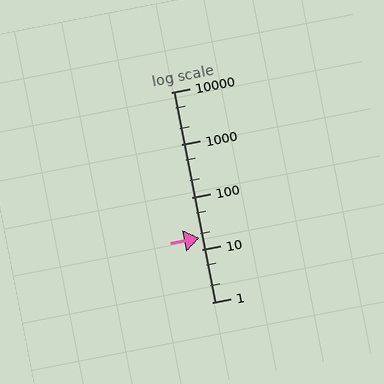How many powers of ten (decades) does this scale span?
The scale spans 4 decades, from 1 to 10000.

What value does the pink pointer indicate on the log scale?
The pointer indicates approximately 17.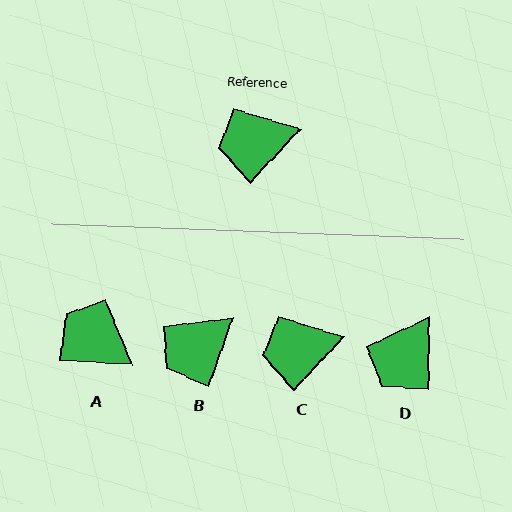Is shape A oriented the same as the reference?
No, it is off by about 50 degrees.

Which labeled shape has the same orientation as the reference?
C.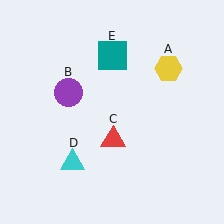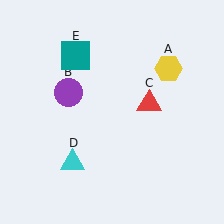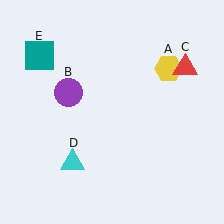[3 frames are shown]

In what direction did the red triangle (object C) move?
The red triangle (object C) moved up and to the right.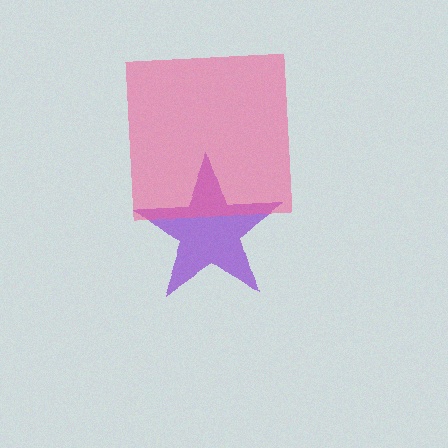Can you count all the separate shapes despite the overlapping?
Yes, there are 2 separate shapes.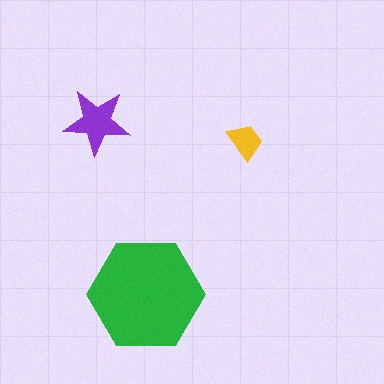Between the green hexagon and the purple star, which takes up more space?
The green hexagon.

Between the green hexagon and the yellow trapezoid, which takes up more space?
The green hexagon.